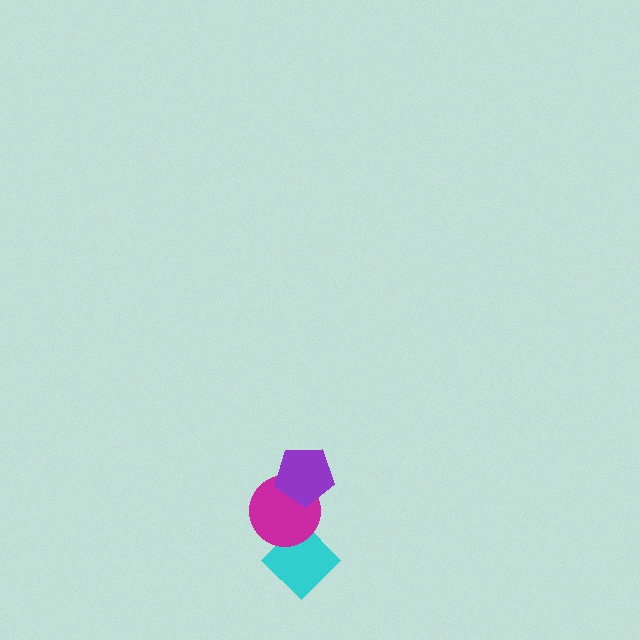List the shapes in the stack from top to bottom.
From top to bottom: the purple pentagon, the magenta circle, the cyan diamond.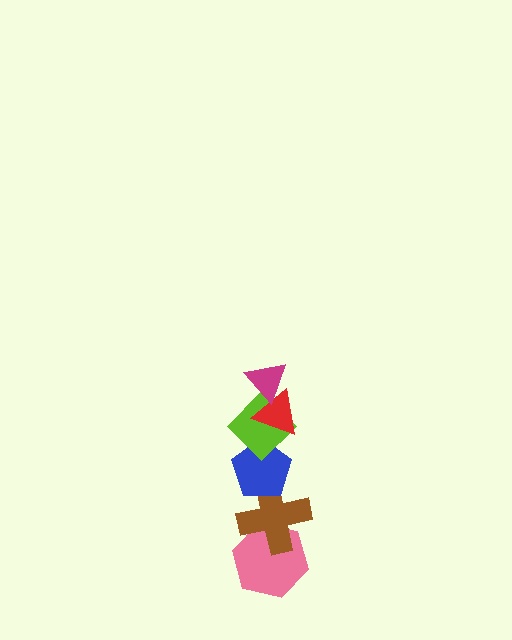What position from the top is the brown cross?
The brown cross is 5th from the top.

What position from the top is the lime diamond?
The lime diamond is 3rd from the top.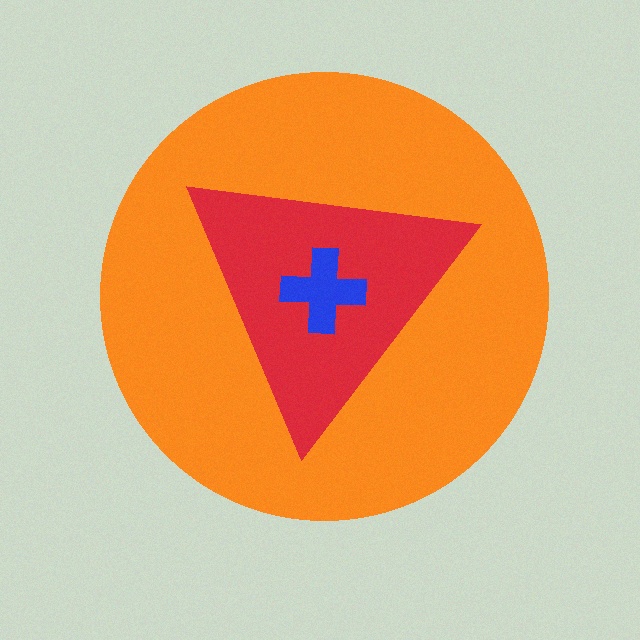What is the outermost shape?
The orange circle.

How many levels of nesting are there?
3.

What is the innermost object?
The blue cross.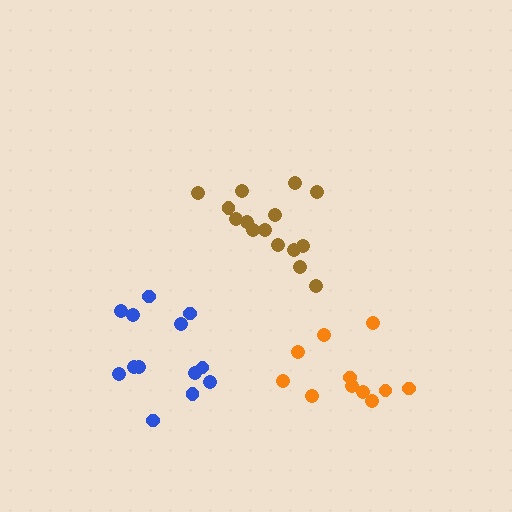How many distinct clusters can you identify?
There are 3 distinct clusters.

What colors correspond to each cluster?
The clusters are colored: orange, brown, blue.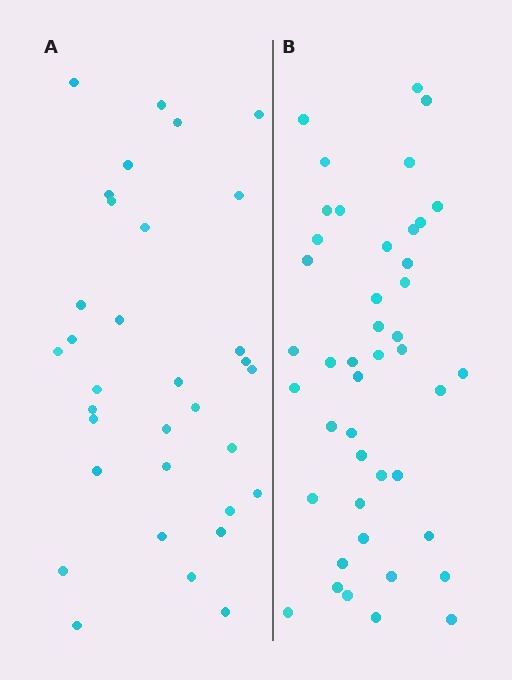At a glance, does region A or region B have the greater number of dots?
Region B (the right region) has more dots.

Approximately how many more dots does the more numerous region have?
Region B has roughly 12 or so more dots than region A.